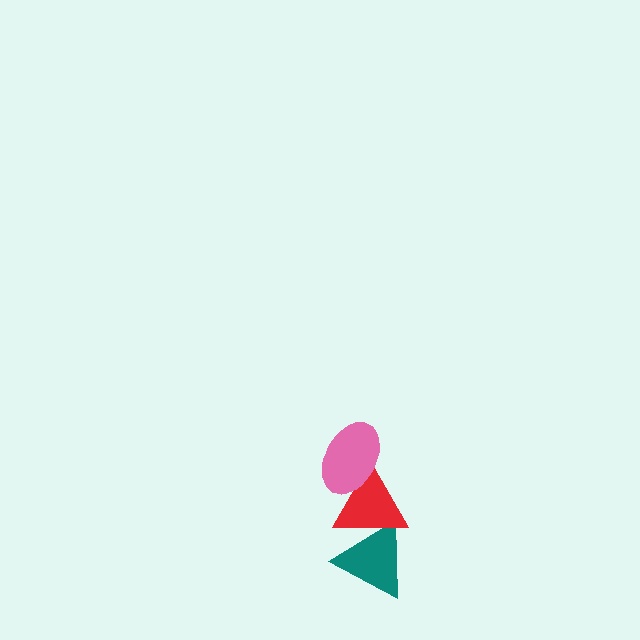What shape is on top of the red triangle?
The pink ellipse is on top of the red triangle.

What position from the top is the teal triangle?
The teal triangle is 3rd from the top.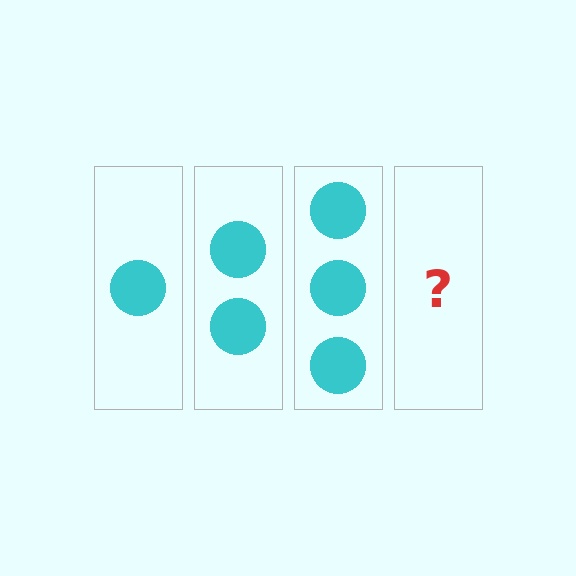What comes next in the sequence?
The next element should be 4 circles.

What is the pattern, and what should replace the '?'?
The pattern is that each step adds one more circle. The '?' should be 4 circles.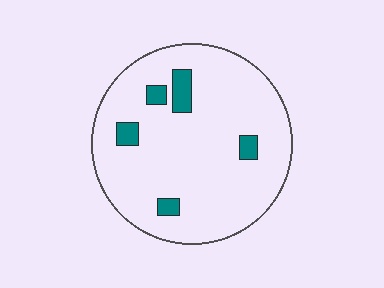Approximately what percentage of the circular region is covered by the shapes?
Approximately 10%.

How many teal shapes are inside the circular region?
5.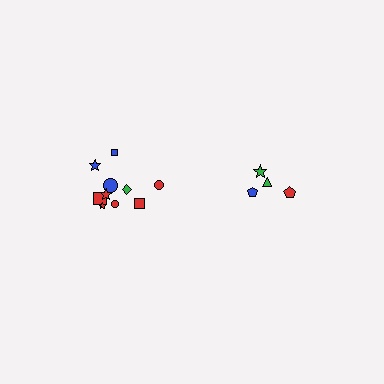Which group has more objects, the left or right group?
The left group.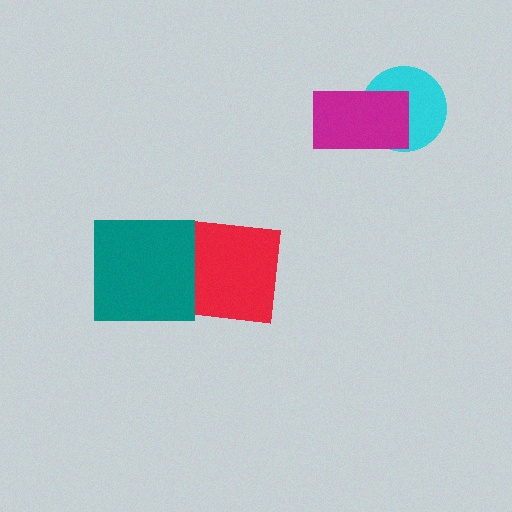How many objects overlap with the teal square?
1 object overlaps with the teal square.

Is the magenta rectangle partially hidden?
No, no other shape covers it.